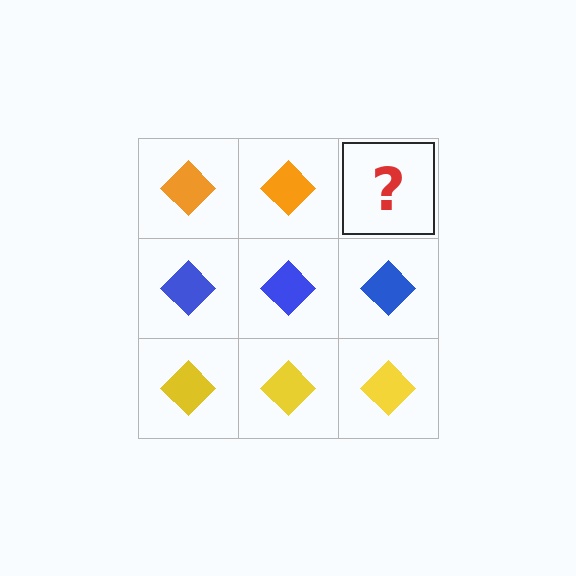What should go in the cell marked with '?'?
The missing cell should contain an orange diamond.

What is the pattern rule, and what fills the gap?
The rule is that each row has a consistent color. The gap should be filled with an orange diamond.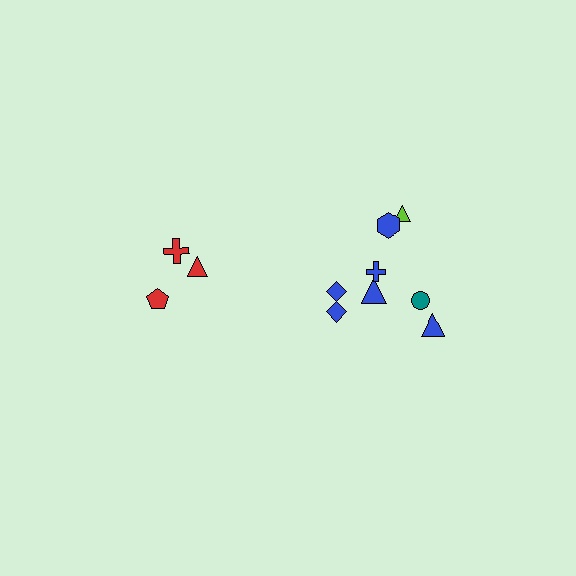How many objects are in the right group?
There are 8 objects.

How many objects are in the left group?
There are 3 objects.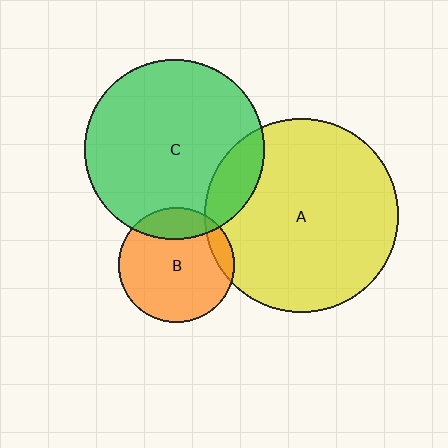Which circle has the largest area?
Circle A (yellow).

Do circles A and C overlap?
Yes.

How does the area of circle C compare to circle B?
Approximately 2.4 times.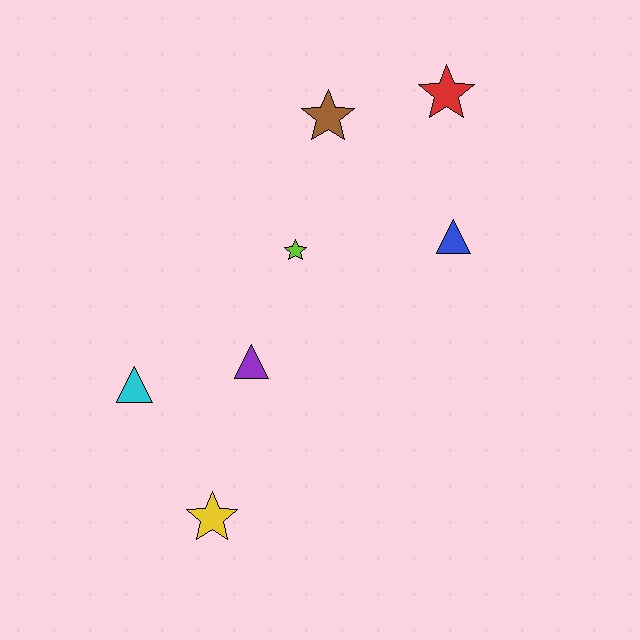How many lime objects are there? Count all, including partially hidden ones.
There is 1 lime object.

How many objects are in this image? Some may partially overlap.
There are 7 objects.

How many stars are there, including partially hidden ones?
There are 4 stars.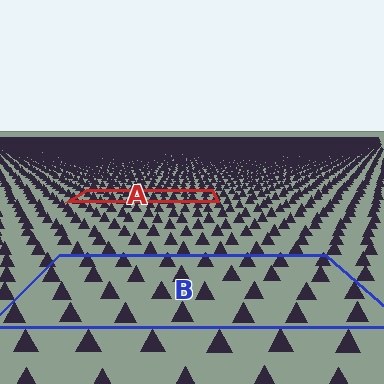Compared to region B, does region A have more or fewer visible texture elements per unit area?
Region A has more texture elements per unit area — they are packed more densely because it is farther away.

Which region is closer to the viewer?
Region B is closer. The texture elements there are larger and more spread out.